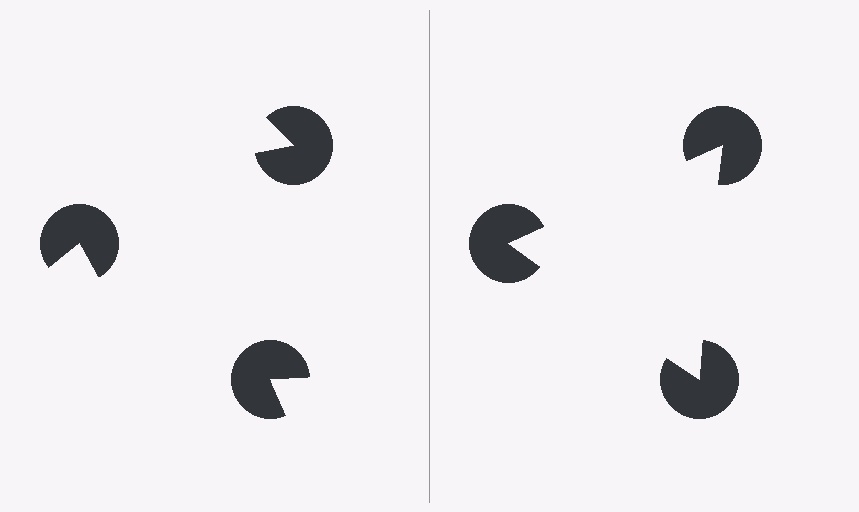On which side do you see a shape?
An illusory triangle appears on the right side. On the left side the wedge cuts are rotated, so no coherent shape forms.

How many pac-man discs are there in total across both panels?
6 — 3 on each side.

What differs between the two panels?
The pac-man discs are positioned identically on both sides; only the wedge orientations differ. On the right they align to a triangle; on the left they are misaligned.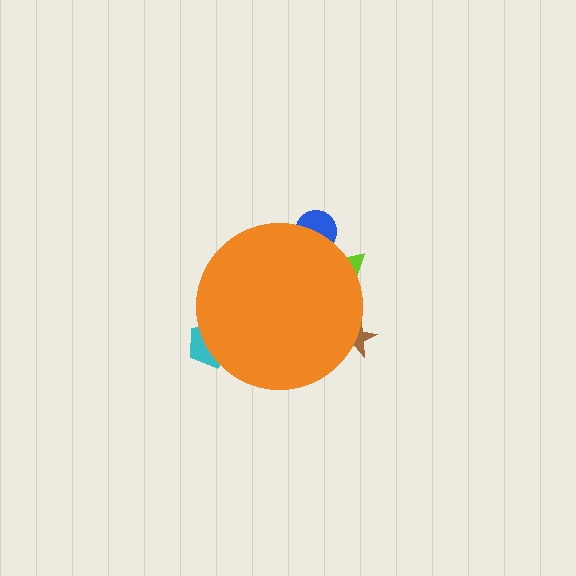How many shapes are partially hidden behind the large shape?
4 shapes are partially hidden.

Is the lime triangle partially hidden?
Yes, the lime triangle is partially hidden behind the orange circle.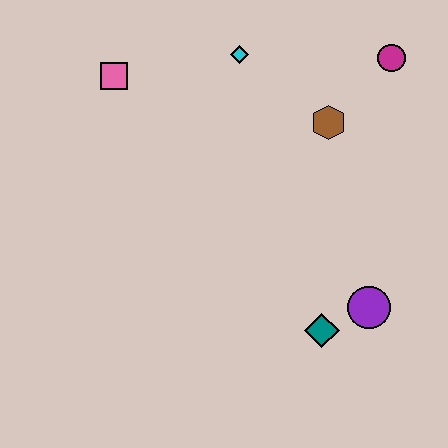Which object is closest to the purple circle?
The teal diamond is closest to the purple circle.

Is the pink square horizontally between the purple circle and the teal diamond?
No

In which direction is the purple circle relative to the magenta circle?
The purple circle is below the magenta circle.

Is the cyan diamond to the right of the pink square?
Yes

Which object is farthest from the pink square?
The purple circle is farthest from the pink square.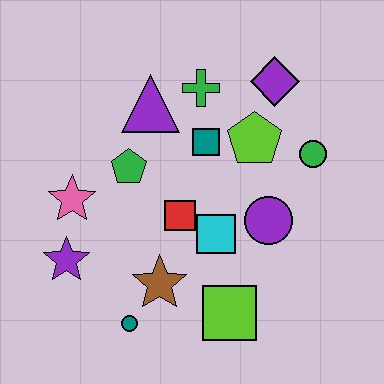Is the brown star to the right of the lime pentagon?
No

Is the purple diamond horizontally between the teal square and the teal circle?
No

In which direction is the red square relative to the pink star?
The red square is to the right of the pink star.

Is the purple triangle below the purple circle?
No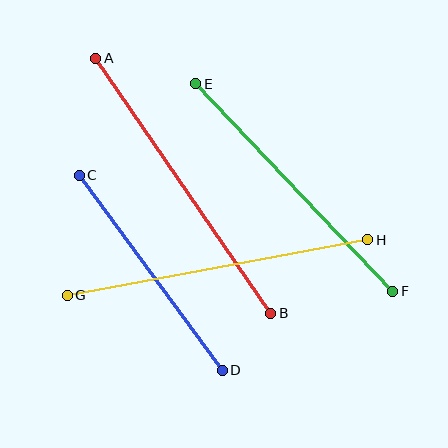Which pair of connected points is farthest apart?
Points A and B are farthest apart.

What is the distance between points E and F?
The distance is approximately 286 pixels.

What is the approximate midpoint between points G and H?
The midpoint is at approximately (218, 267) pixels.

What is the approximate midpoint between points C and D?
The midpoint is at approximately (151, 273) pixels.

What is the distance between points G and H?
The distance is approximately 306 pixels.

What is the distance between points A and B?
The distance is approximately 309 pixels.